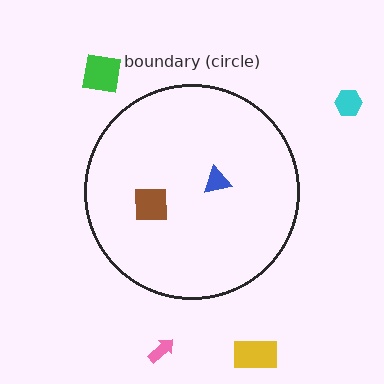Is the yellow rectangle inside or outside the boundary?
Outside.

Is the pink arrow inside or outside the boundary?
Outside.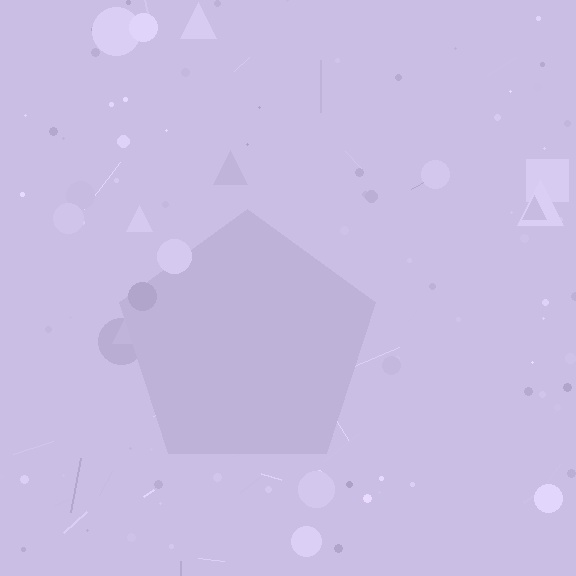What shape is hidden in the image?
A pentagon is hidden in the image.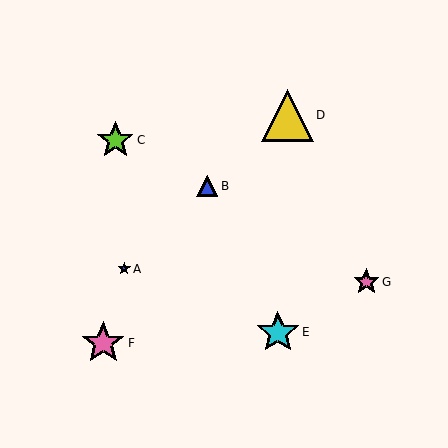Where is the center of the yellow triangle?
The center of the yellow triangle is at (287, 115).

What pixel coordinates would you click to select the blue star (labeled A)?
Click at (124, 269) to select the blue star A.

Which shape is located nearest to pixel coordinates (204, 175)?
The blue triangle (labeled B) at (207, 186) is nearest to that location.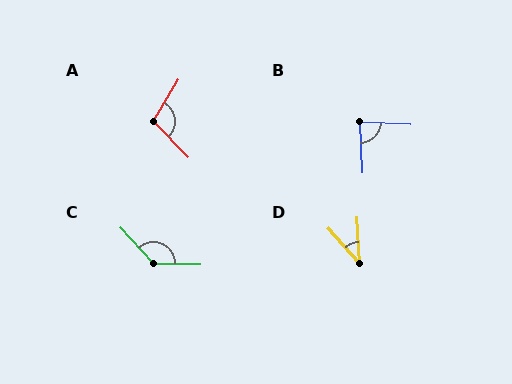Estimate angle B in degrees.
Approximately 84 degrees.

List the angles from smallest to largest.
D (39°), B (84°), A (105°), C (133°).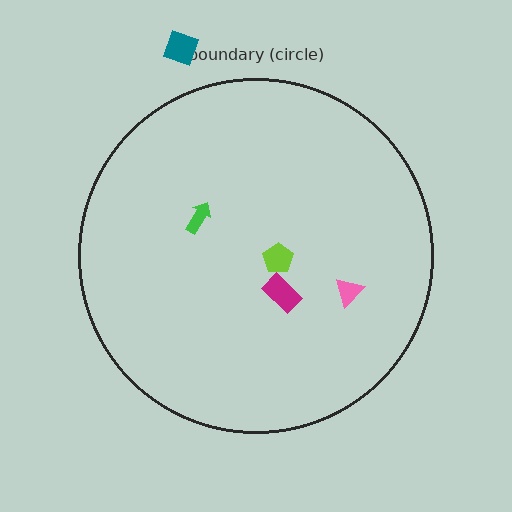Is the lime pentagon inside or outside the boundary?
Inside.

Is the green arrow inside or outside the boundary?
Inside.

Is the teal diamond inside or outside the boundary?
Outside.